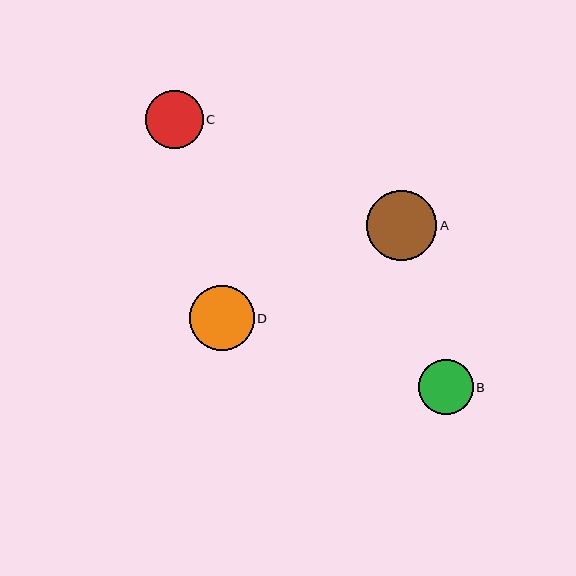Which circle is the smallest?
Circle B is the smallest with a size of approximately 55 pixels.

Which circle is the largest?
Circle A is the largest with a size of approximately 70 pixels.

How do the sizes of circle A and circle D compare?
Circle A and circle D are approximately the same size.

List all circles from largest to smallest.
From largest to smallest: A, D, C, B.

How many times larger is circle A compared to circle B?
Circle A is approximately 1.3 times the size of circle B.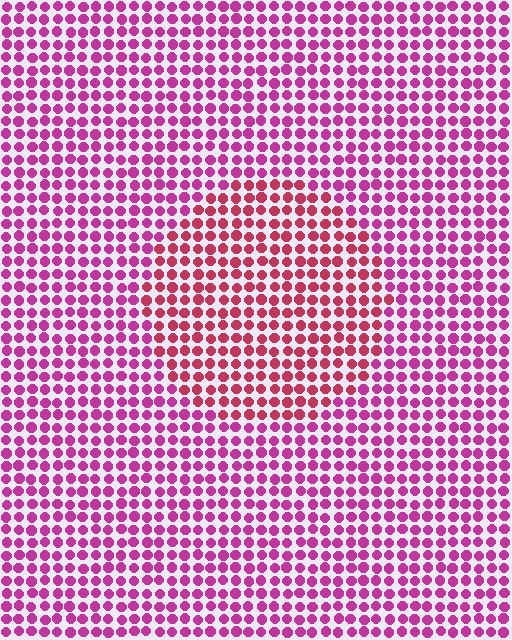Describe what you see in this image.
The image is filled with small magenta elements in a uniform arrangement. A circle-shaped region is visible where the elements are tinted to a slightly different hue, forming a subtle color boundary.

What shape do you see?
I see a circle.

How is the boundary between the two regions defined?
The boundary is defined purely by a slight shift in hue (about 29 degrees). Spacing, size, and orientation are identical on both sides.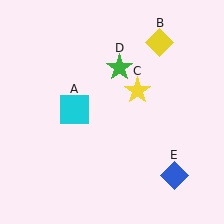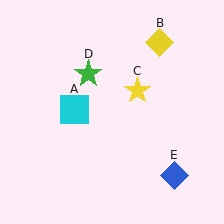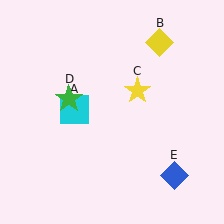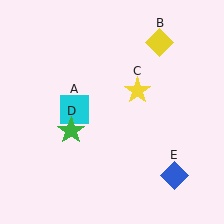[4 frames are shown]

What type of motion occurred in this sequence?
The green star (object D) rotated counterclockwise around the center of the scene.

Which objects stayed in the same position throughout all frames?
Cyan square (object A) and yellow diamond (object B) and yellow star (object C) and blue diamond (object E) remained stationary.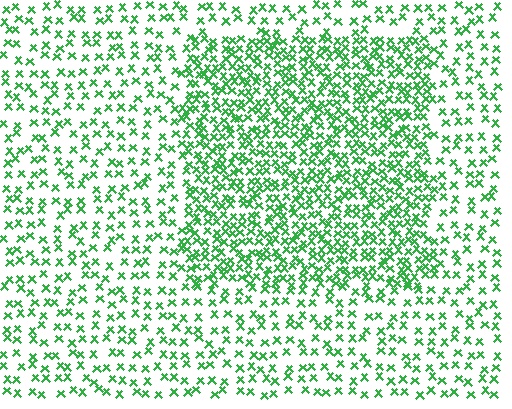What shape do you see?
I see a rectangle.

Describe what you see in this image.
The image contains small green elements arranged at two different densities. A rectangle-shaped region is visible where the elements are more densely packed than the surrounding area.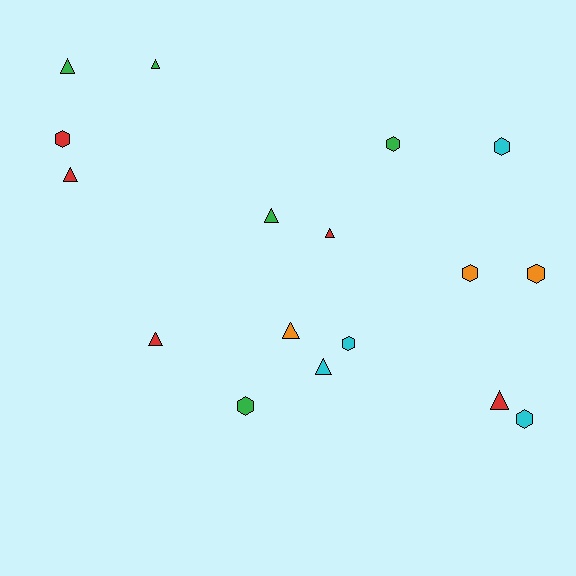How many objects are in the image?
There are 17 objects.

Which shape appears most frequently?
Triangle, with 9 objects.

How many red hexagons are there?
There is 1 red hexagon.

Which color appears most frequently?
Red, with 5 objects.